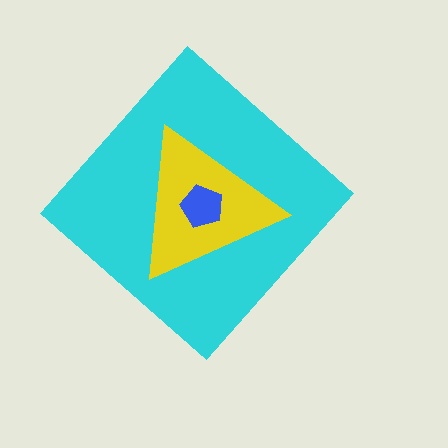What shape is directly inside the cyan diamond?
The yellow triangle.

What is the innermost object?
The blue pentagon.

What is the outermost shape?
The cyan diamond.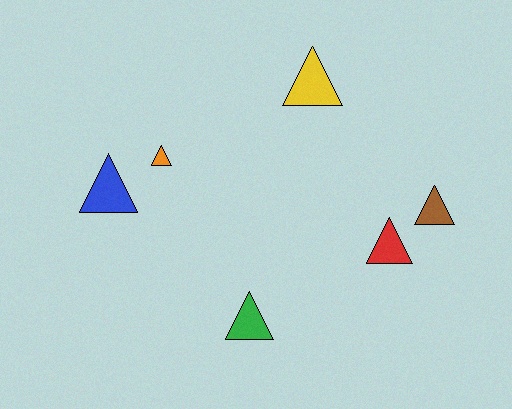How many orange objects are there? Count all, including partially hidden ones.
There is 1 orange object.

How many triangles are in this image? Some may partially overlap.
There are 6 triangles.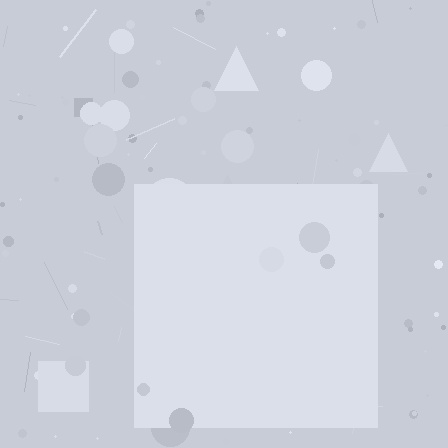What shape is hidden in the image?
A square is hidden in the image.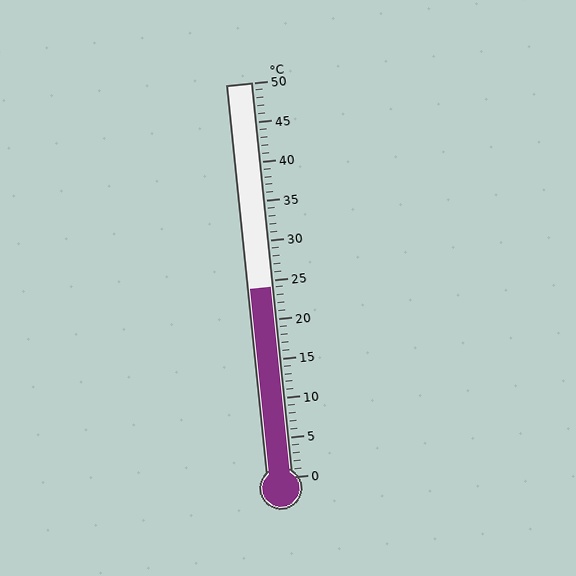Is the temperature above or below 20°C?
The temperature is above 20°C.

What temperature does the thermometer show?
The thermometer shows approximately 24°C.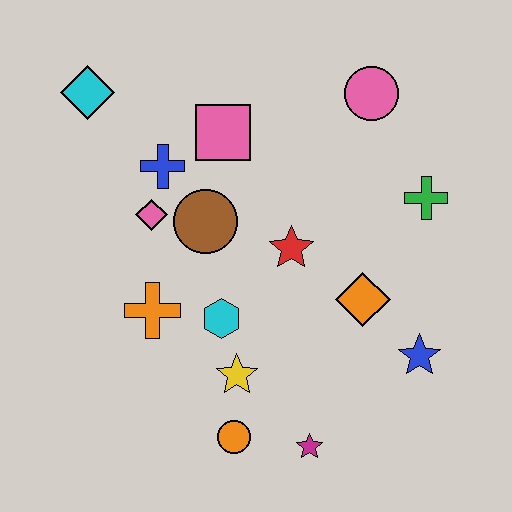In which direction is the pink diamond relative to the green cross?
The pink diamond is to the left of the green cross.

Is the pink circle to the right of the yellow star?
Yes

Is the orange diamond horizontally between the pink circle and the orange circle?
Yes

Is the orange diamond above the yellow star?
Yes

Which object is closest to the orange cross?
The cyan hexagon is closest to the orange cross.